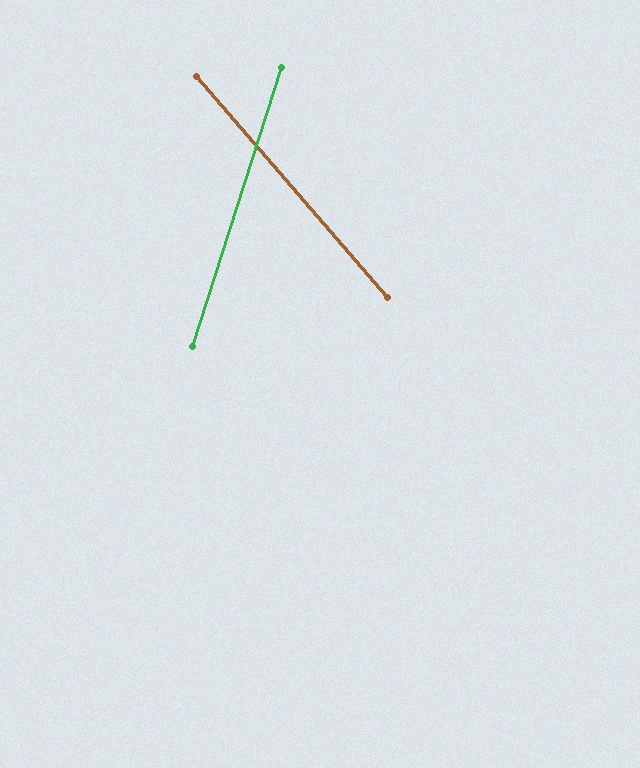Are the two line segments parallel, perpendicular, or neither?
Neither parallel nor perpendicular — they differ by about 59°.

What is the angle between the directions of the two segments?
Approximately 59 degrees.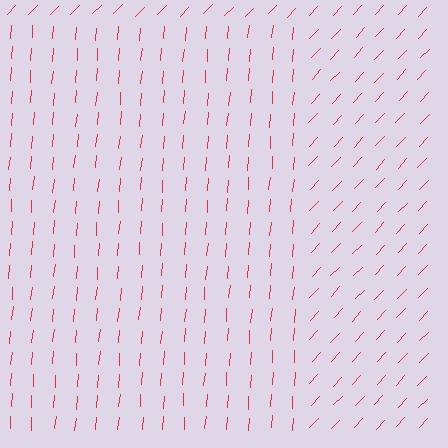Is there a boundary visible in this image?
Yes, there is a texture boundary formed by a change in line orientation.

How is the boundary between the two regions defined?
The boundary is defined purely by a change in line orientation (approximately 39 degrees difference). All lines are the same color and thickness.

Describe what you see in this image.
The image is filled with small red line segments. A rectangle region in the image has lines oriented differently from the surrounding lines, creating a visible texture boundary.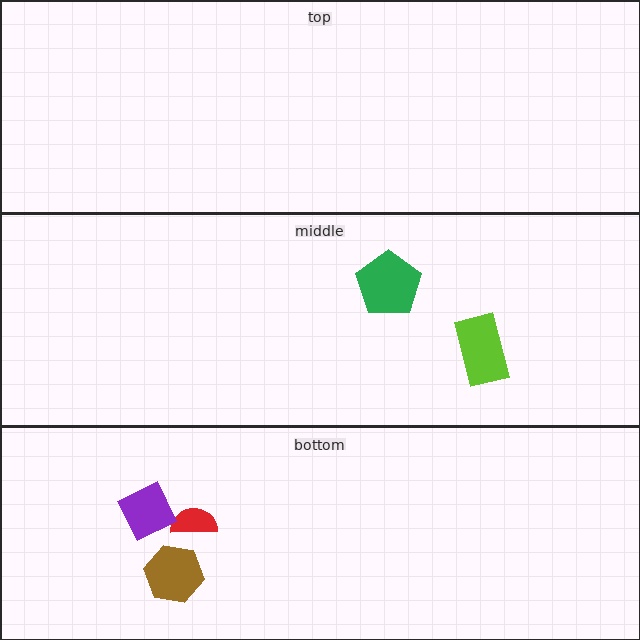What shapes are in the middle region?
The lime rectangle, the green pentagon.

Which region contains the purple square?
The bottom region.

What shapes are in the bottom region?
The red semicircle, the purple square, the brown hexagon.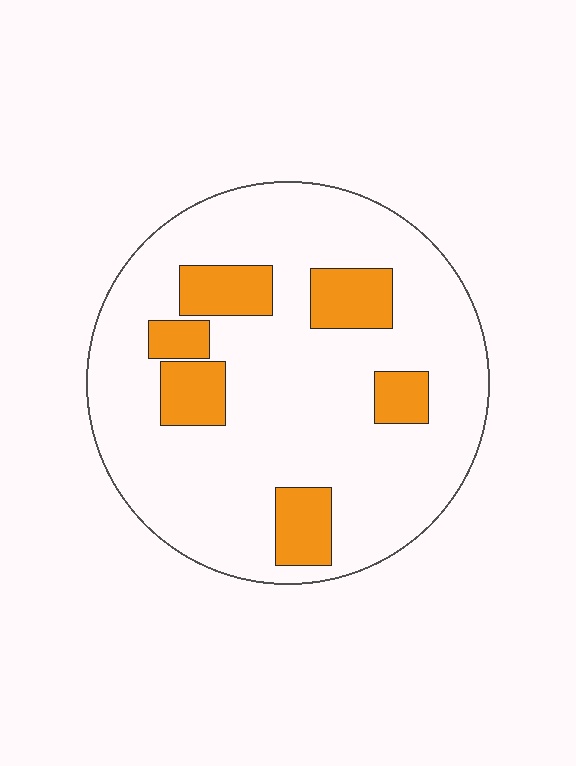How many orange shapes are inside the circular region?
6.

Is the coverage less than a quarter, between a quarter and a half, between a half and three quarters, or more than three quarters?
Less than a quarter.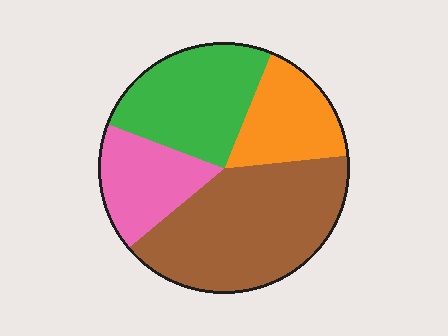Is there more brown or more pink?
Brown.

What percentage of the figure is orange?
Orange covers roughly 15% of the figure.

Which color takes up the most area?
Brown, at roughly 40%.